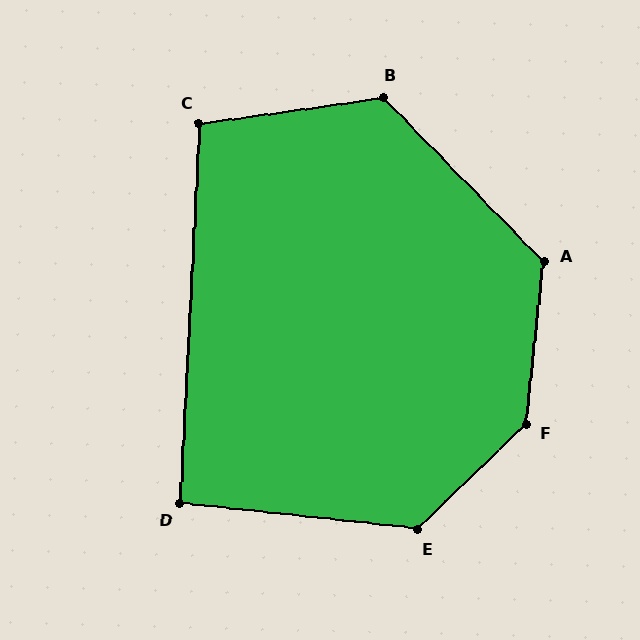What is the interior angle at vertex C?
Approximately 101 degrees (obtuse).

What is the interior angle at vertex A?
Approximately 130 degrees (obtuse).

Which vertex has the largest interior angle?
F, at approximately 140 degrees.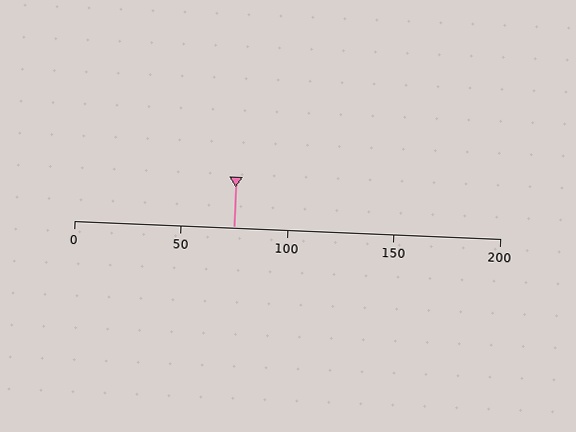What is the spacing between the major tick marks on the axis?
The major ticks are spaced 50 apart.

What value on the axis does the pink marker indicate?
The marker indicates approximately 75.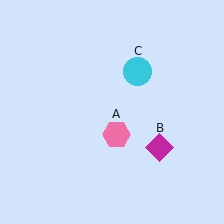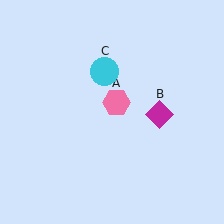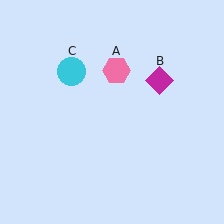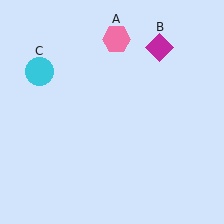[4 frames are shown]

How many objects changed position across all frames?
3 objects changed position: pink hexagon (object A), magenta diamond (object B), cyan circle (object C).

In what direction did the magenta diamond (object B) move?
The magenta diamond (object B) moved up.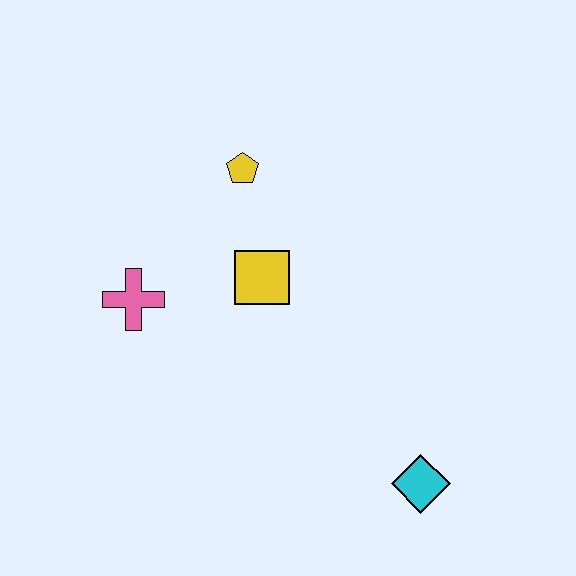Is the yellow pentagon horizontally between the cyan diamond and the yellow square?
No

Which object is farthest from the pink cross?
The cyan diamond is farthest from the pink cross.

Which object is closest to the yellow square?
The yellow pentagon is closest to the yellow square.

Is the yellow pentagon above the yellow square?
Yes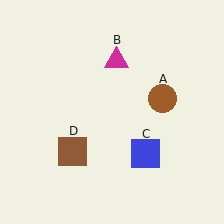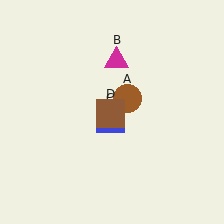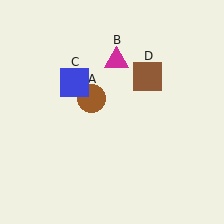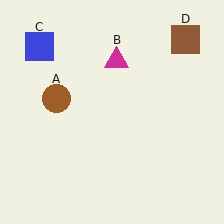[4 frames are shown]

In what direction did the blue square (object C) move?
The blue square (object C) moved up and to the left.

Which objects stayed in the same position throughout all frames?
Magenta triangle (object B) remained stationary.